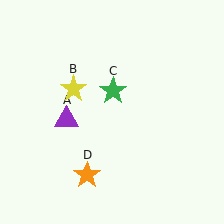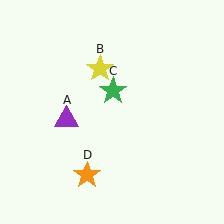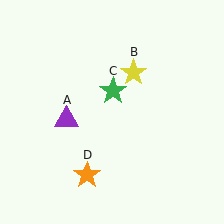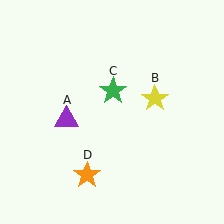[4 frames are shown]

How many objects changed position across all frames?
1 object changed position: yellow star (object B).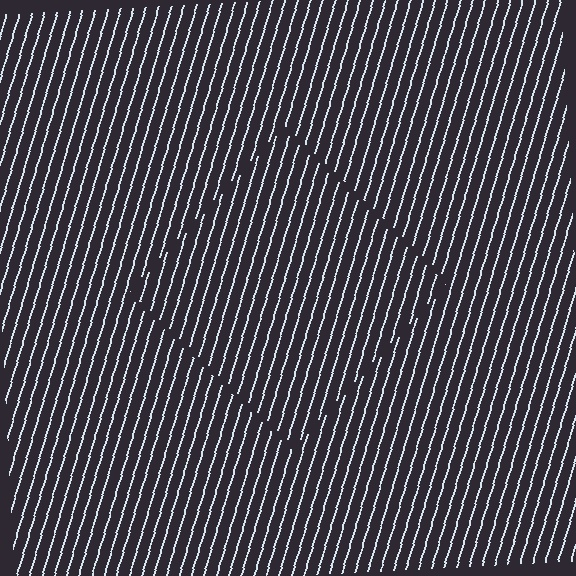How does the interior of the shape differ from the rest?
The interior of the shape contains the same grating, shifted by half a period — the contour is defined by the phase discontinuity where line-ends from the inner and outer gratings abut.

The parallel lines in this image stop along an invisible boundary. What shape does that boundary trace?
An illusory square. The interior of the shape contains the same grating, shifted by half a period — the contour is defined by the phase discontinuity where line-ends from the inner and outer gratings abut.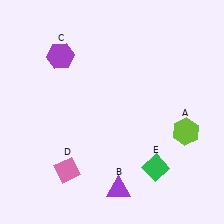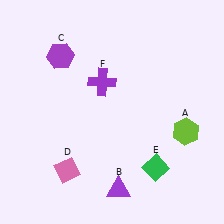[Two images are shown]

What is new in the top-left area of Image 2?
A purple cross (F) was added in the top-left area of Image 2.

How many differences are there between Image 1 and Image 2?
There is 1 difference between the two images.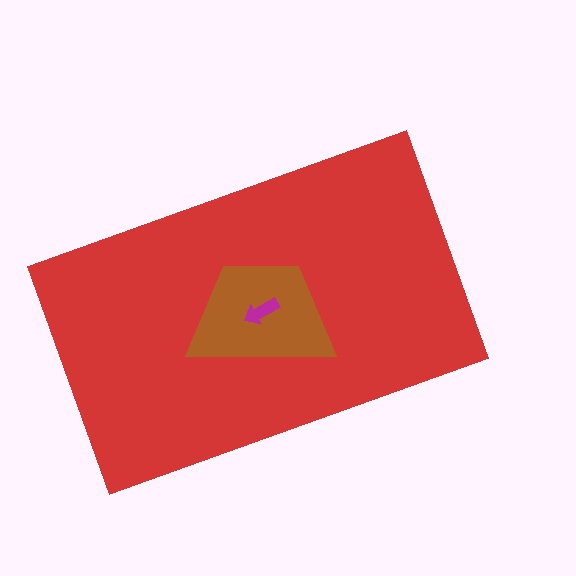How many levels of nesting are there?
3.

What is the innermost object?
The magenta arrow.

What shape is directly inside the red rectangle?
The brown trapezoid.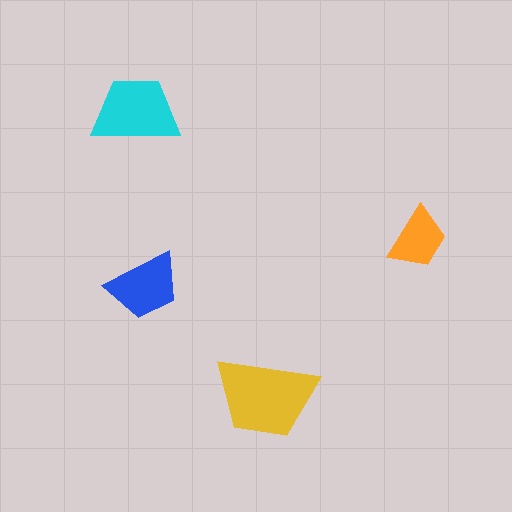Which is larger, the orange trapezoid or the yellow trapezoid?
The yellow one.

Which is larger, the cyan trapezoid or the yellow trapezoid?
The yellow one.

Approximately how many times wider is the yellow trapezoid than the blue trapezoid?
About 1.5 times wider.